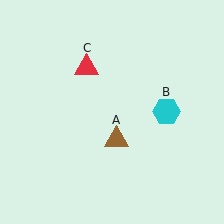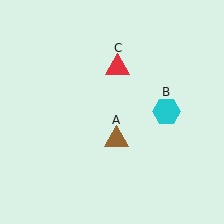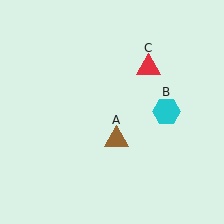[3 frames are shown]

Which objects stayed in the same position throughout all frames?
Brown triangle (object A) and cyan hexagon (object B) remained stationary.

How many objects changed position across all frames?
1 object changed position: red triangle (object C).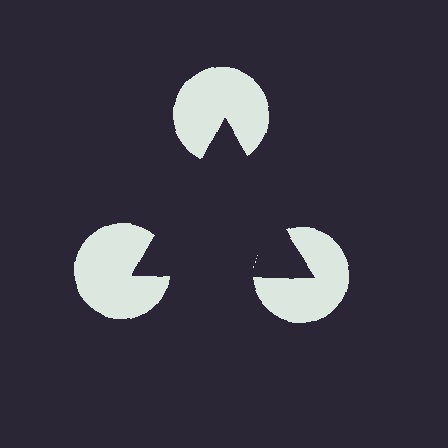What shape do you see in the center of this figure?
An illusory triangle — its edges are inferred from the aligned wedge cuts in the pac-man discs, not physically drawn.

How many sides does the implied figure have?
3 sides.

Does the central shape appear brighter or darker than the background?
It typically appears slightly darker than the background, even though no actual brightness change is drawn.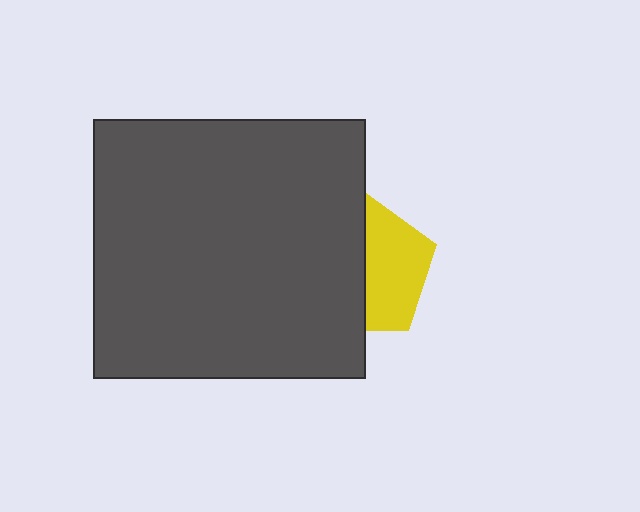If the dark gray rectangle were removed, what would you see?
You would see the complete yellow pentagon.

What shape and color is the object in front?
The object in front is a dark gray rectangle.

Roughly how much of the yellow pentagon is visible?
About half of it is visible (roughly 48%).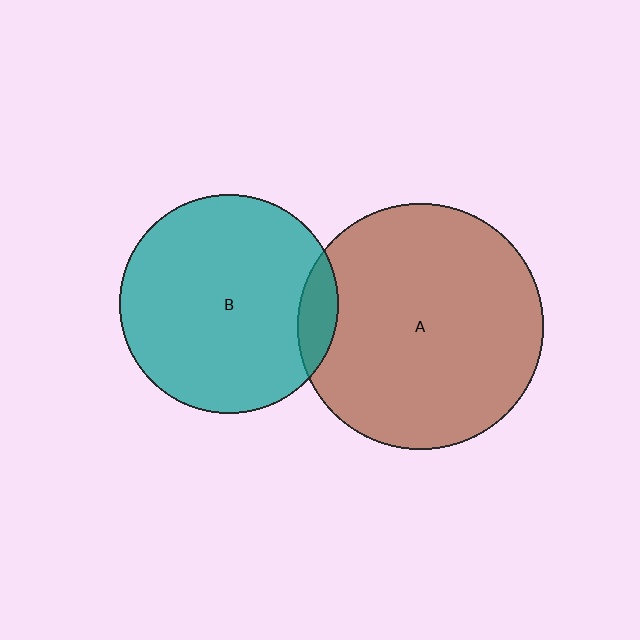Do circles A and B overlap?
Yes.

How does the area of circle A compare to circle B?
Approximately 1.3 times.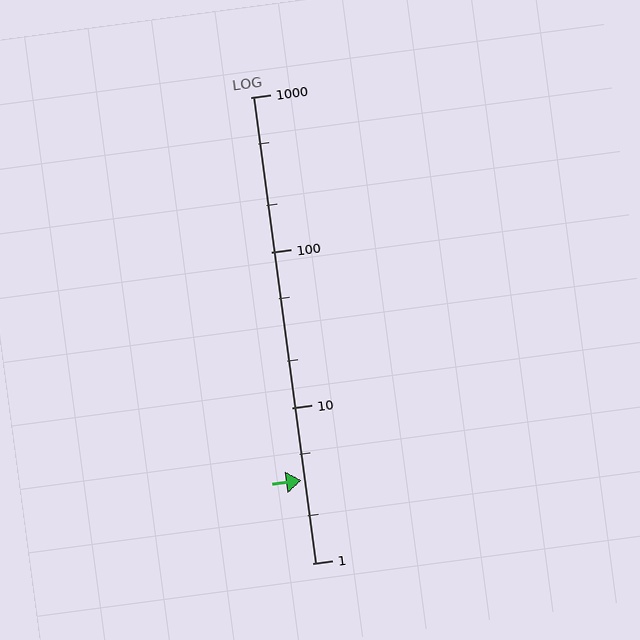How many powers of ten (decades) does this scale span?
The scale spans 3 decades, from 1 to 1000.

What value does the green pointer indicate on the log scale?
The pointer indicates approximately 3.4.